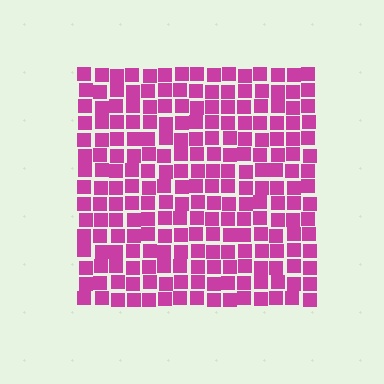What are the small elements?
The small elements are squares.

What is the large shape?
The large shape is a square.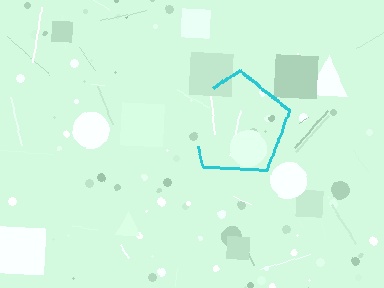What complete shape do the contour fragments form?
The contour fragments form a pentagon.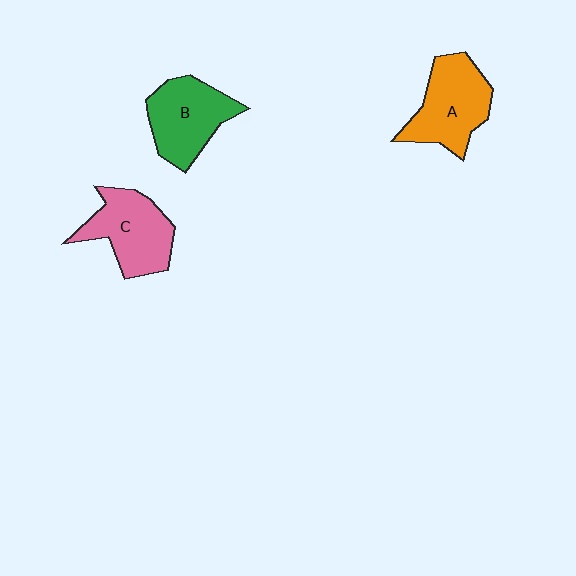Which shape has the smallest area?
Shape B (green).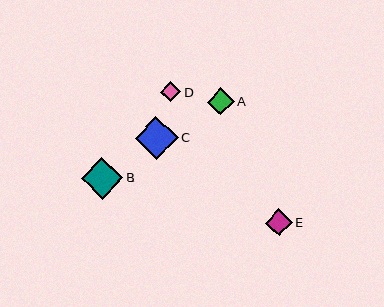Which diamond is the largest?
Diamond C is the largest with a size of approximately 43 pixels.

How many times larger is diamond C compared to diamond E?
Diamond C is approximately 1.6 times the size of diamond E.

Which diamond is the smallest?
Diamond D is the smallest with a size of approximately 21 pixels.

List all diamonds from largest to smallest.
From largest to smallest: C, B, A, E, D.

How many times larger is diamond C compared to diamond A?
Diamond C is approximately 1.6 times the size of diamond A.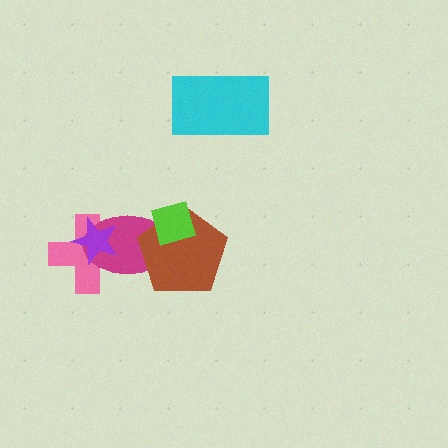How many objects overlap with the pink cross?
2 objects overlap with the pink cross.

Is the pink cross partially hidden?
Yes, it is partially covered by another shape.